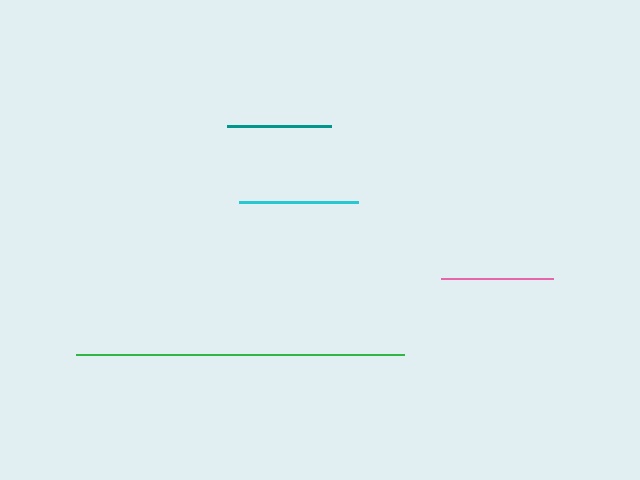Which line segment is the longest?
The green line is the longest at approximately 328 pixels.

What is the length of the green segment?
The green segment is approximately 328 pixels long.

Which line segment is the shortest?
The teal line is the shortest at approximately 104 pixels.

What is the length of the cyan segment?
The cyan segment is approximately 119 pixels long.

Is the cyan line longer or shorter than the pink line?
The cyan line is longer than the pink line.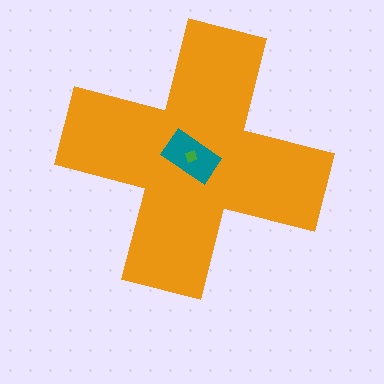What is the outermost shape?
The orange cross.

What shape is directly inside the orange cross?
The teal rectangle.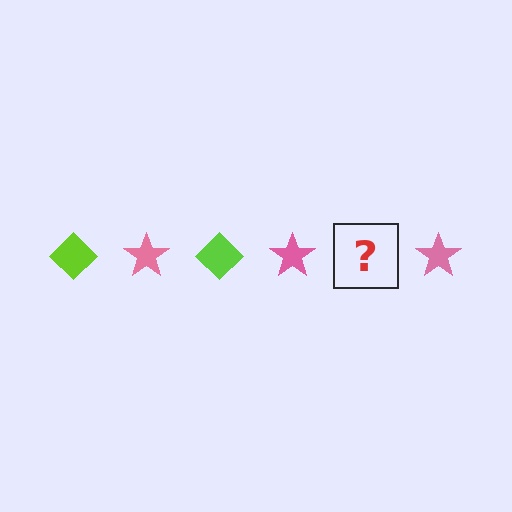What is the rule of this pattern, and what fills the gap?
The rule is that the pattern alternates between lime diamond and pink star. The gap should be filled with a lime diamond.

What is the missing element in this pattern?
The missing element is a lime diamond.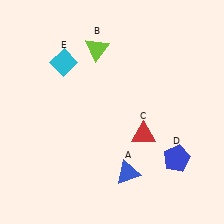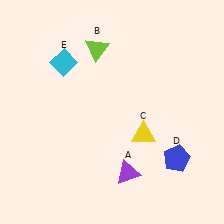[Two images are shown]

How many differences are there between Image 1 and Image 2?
There are 2 differences between the two images.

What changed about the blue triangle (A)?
In Image 1, A is blue. In Image 2, it changed to purple.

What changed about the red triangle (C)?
In Image 1, C is red. In Image 2, it changed to yellow.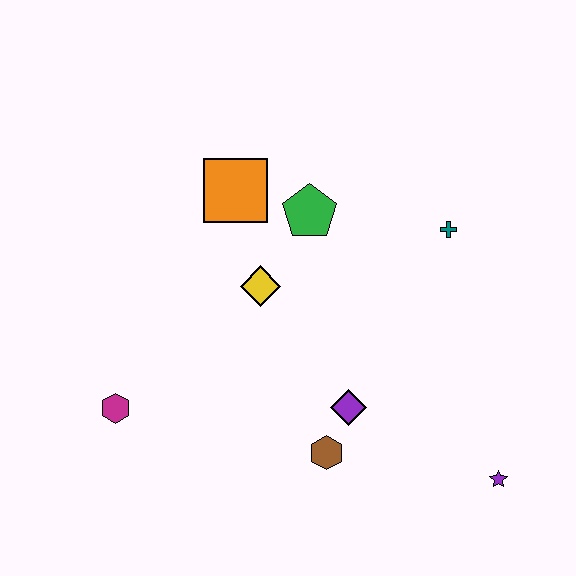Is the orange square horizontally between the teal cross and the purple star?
No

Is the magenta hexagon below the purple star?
No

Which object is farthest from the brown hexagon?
The orange square is farthest from the brown hexagon.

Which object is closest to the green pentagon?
The orange square is closest to the green pentagon.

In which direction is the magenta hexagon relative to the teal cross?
The magenta hexagon is to the left of the teal cross.